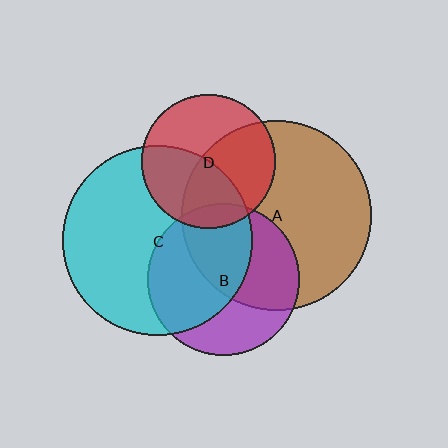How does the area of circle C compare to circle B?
Approximately 1.5 times.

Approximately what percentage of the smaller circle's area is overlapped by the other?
Approximately 50%.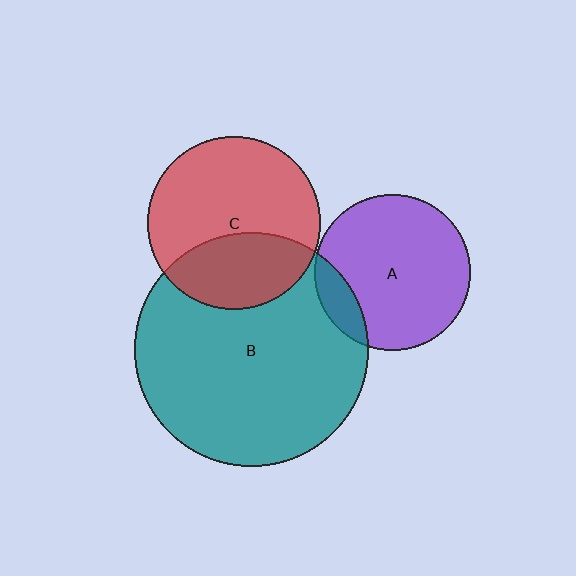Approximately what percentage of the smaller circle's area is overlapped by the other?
Approximately 35%.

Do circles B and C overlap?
Yes.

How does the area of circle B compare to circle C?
Approximately 1.8 times.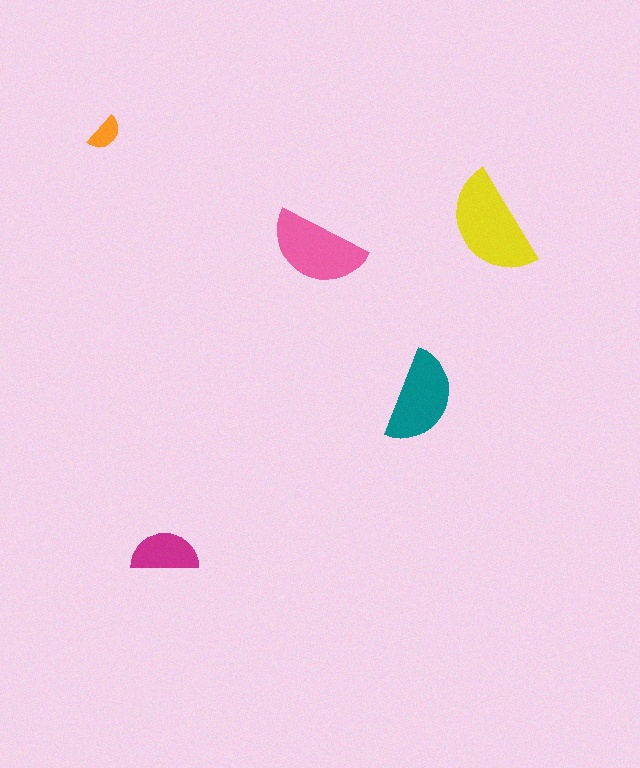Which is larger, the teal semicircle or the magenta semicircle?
The teal one.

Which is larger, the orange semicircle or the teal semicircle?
The teal one.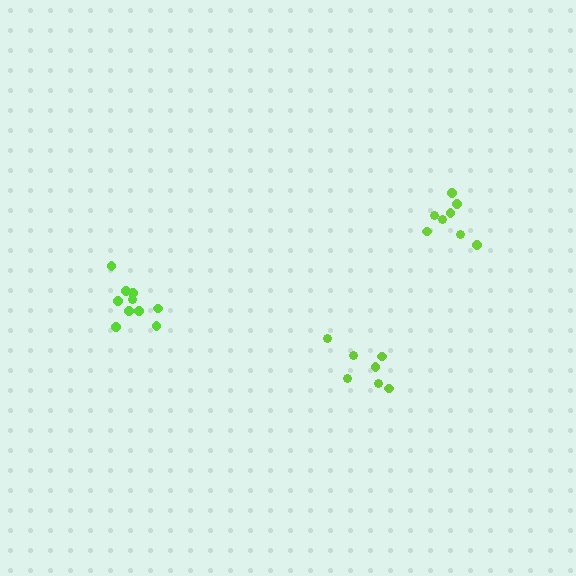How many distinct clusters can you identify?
There are 3 distinct clusters.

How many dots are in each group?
Group 1: 10 dots, Group 2: 8 dots, Group 3: 7 dots (25 total).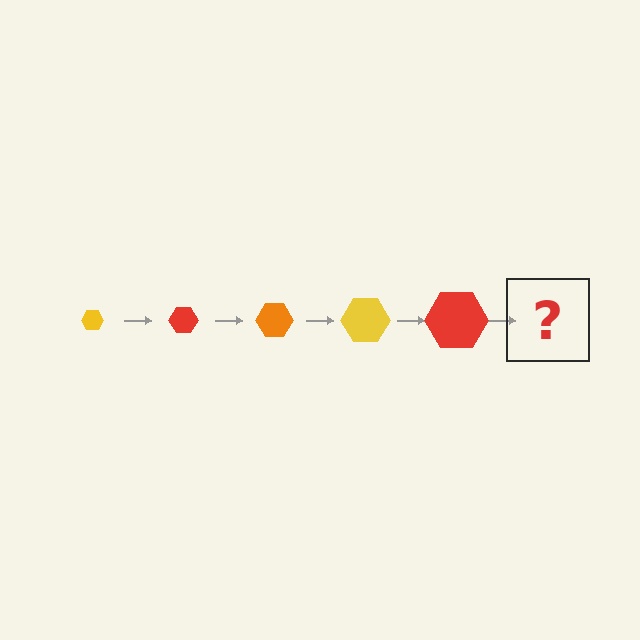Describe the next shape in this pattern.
It should be an orange hexagon, larger than the previous one.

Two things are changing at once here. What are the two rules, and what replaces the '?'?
The two rules are that the hexagon grows larger each step and the color cycles through yellow, red, and orange. The '?' should be an orange hexagon, larger than the previous one.